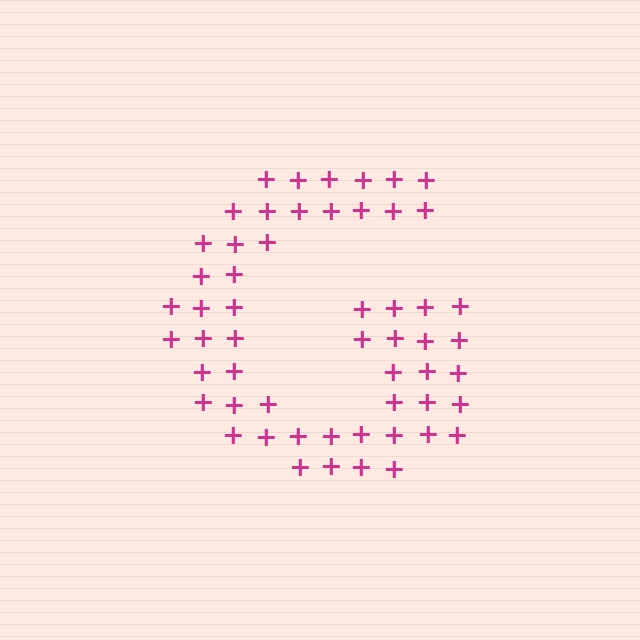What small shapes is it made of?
It is made of small plus signs.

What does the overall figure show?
The overall figure shows the letter G.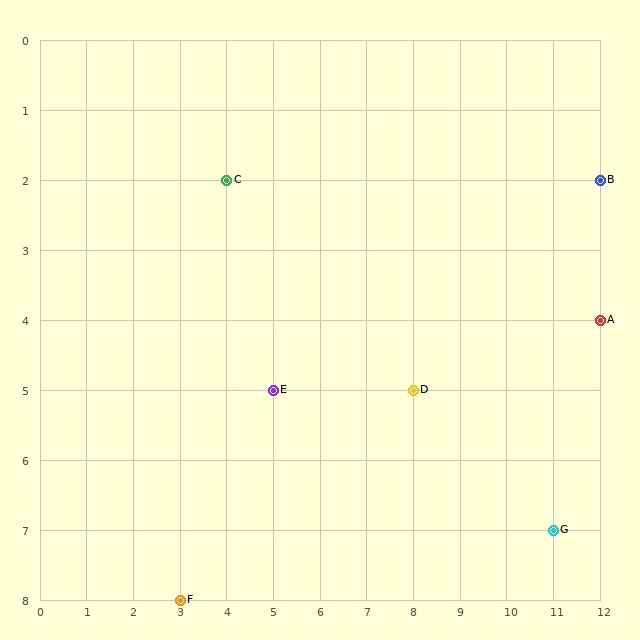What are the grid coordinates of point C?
Point C is at grid coordinates (4, 2).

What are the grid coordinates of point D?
Point D is at grid coordinates (8, 5).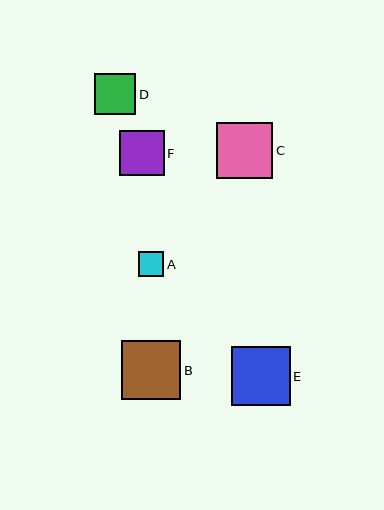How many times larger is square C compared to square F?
Square C is approximately 1.2 times the size of square F.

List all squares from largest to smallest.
From largest to smallest: B, E, C, F, D, A.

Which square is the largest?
Square B is the largest with a size of approximately 59 pixels.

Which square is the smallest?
Square A is the smallest with a size of approximately 25 pixels.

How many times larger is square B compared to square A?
Square B is approximately 2.4 times the size of square A.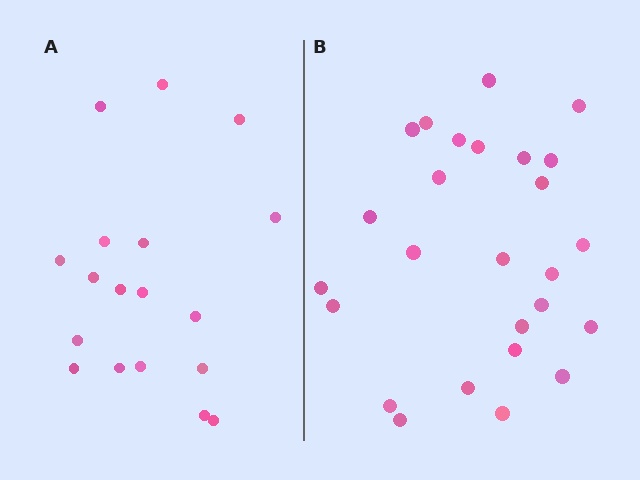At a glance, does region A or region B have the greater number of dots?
Region B (the right region) has more dots.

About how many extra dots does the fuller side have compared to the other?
Region B has roughly 8 or so more dots than region A.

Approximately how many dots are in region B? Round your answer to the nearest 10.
About 30 dots. (The exact count is 26, which rounds to 30.)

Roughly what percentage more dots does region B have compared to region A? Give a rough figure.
About 45% more.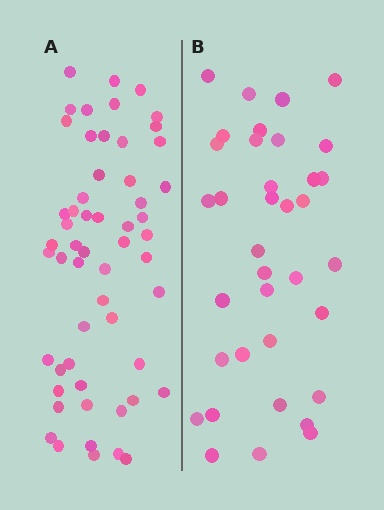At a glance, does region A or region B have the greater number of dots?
Region A (the left region) has more dots.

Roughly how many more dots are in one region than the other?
Region A has approximately 20 more dots than region B.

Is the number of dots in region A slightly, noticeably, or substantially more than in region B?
Region A has substantially more. The ratio is roughly 1.6 to 1.